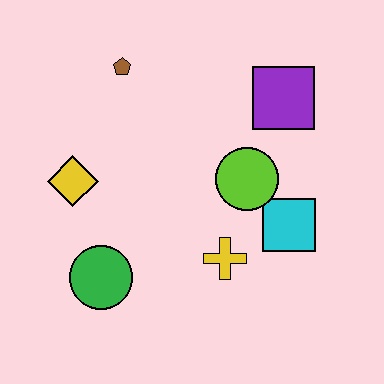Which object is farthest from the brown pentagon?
The cyan square is farthest from the brown pentagon.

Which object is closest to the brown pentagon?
The yellow diamond is closest to the brown pentagon.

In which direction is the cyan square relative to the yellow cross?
The cyan square is to the right of the yellow cross.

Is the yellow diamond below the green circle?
No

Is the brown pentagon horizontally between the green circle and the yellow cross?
Yes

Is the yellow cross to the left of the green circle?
No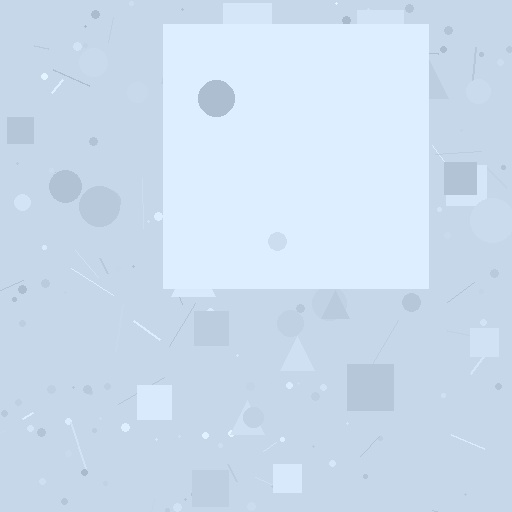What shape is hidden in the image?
A square is hidden in the image.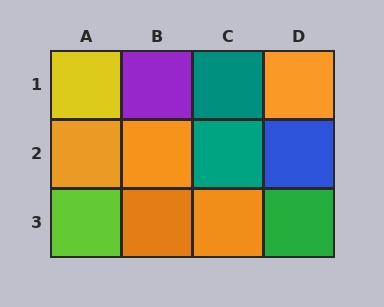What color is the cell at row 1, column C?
Teal.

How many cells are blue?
1 cell is blue.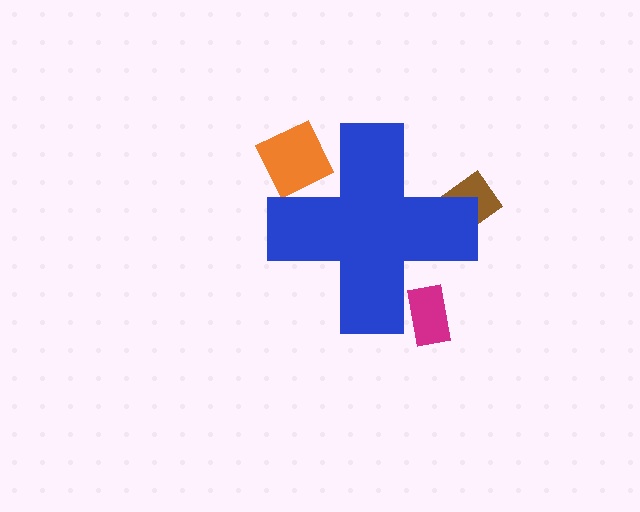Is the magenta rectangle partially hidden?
Yes, the magenta rectangle is partially hidden behind the blue cross.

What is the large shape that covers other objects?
A blue cross.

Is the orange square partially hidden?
Yes, the orange square is partially hidden behind the blue cross.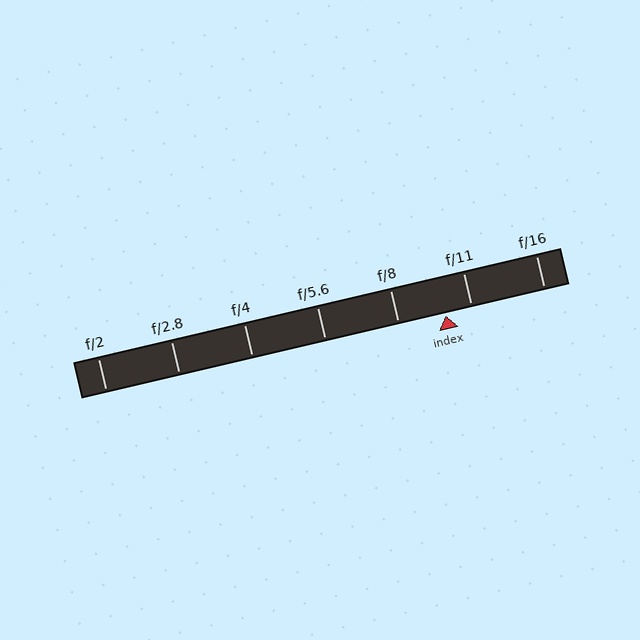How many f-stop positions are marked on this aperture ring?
There are 7 f-stop positions marked.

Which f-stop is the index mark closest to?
The index mark is closest to f/11.